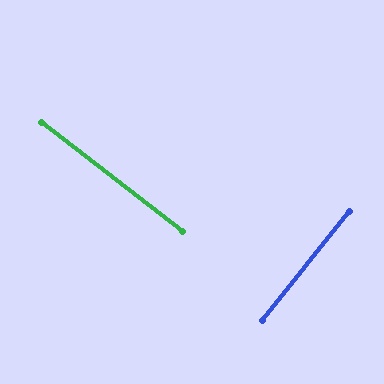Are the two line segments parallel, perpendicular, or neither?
Perpendicular — they meet at approximately 89°.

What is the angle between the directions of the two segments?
Approximately 89 degrees.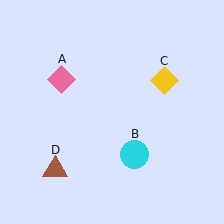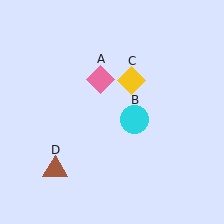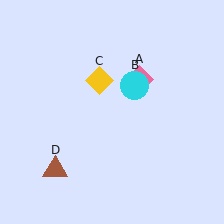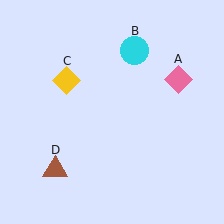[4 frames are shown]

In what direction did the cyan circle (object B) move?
The cyan circle (object B) moved up.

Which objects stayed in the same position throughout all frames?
Brown triangle (object D) remained stationary.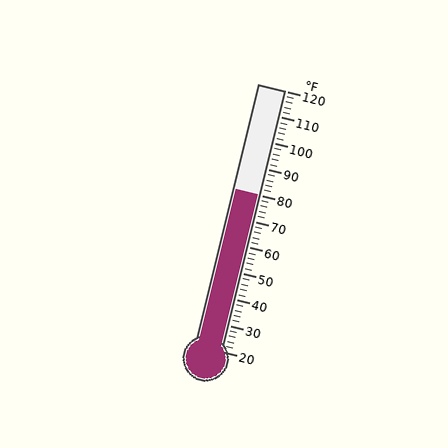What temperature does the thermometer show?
The thermometer shows approximately 80°F.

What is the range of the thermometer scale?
The thermometer scale ranges from 20°F to 120°F.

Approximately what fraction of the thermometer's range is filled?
The thermometer is filled to approximately 60% of its range.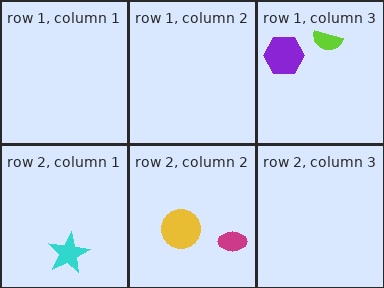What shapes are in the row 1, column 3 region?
The purple hexagon, the lime semicircle.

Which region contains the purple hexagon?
The row 1, column 3 region.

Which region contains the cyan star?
The row 2, column 1 region.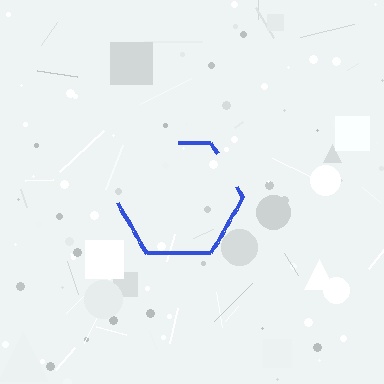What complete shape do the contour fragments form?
The contour fragments form a hexagon.